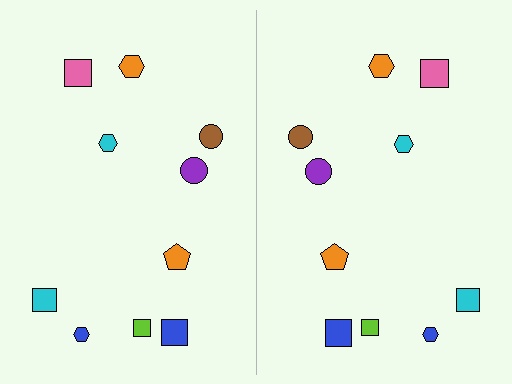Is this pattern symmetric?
Yes, this pattern has bilateral (reflection) symmetry.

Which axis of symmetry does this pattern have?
The pattern has a vertical axis of symmetry running through the center of the image.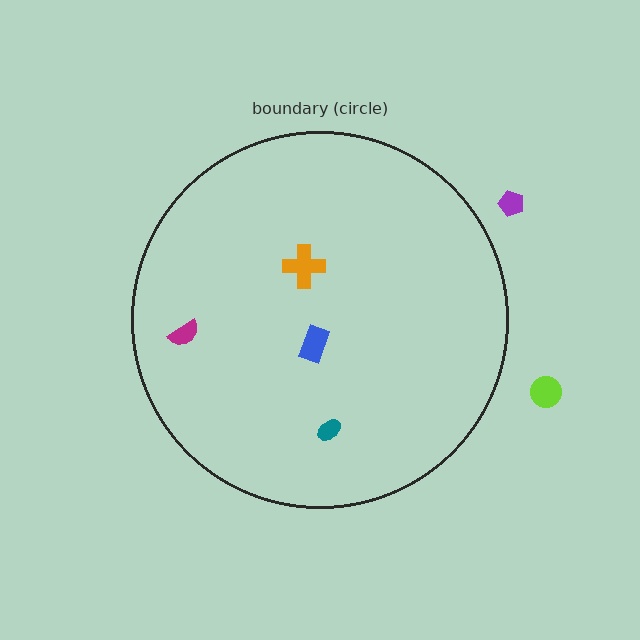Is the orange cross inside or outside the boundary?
Inside.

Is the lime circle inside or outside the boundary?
Outside.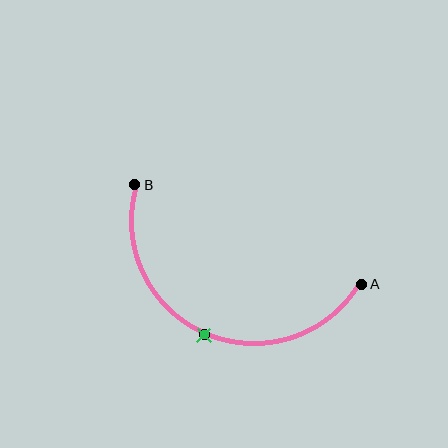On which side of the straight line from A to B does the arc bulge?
The arc bulges below the straight line connecting A and B.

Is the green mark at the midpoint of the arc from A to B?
Yes. The green mark lies on the arc at equal arc-length from both A and B — it is the arc midpoint.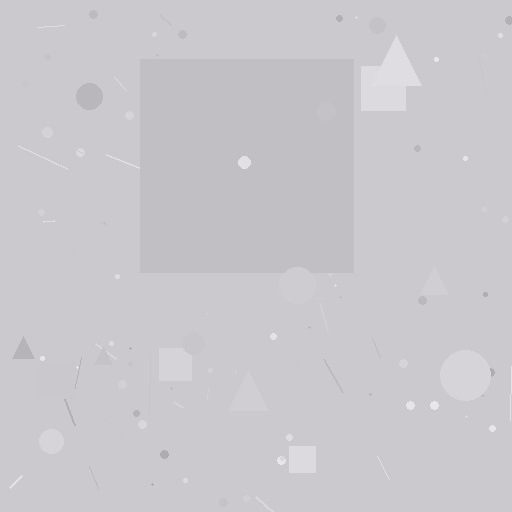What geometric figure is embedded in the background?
A square is embedded in the background.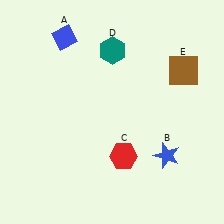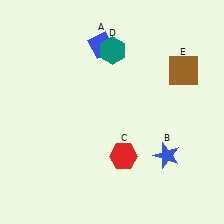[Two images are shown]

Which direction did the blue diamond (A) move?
The blue diamond (A) moved right.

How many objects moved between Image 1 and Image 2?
1 object moved between the two images.